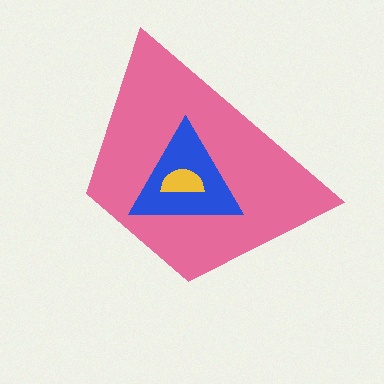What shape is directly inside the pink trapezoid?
The blue triangle.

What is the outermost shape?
The pink trapezoid.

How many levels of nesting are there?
3.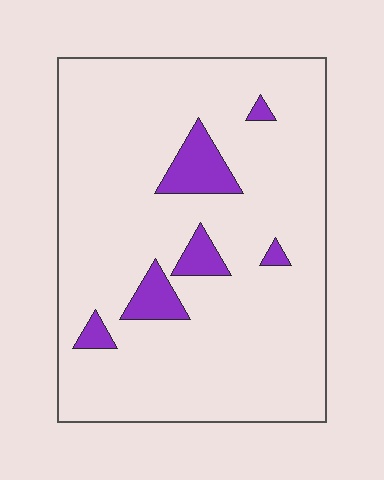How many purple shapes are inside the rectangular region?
6.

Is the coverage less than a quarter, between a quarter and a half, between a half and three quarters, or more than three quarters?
Less than a quarter.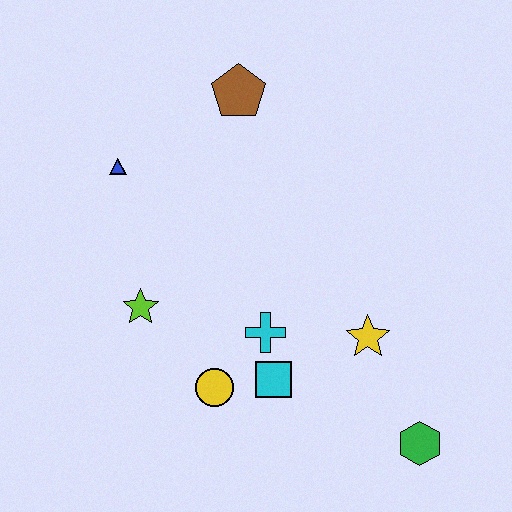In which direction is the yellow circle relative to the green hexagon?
The yellow circle is to the left of the green hexagon.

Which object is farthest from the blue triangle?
The green hexagon is farthest from the blue triangle.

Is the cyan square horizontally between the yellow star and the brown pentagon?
Yes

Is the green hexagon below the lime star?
Yes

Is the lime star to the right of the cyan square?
No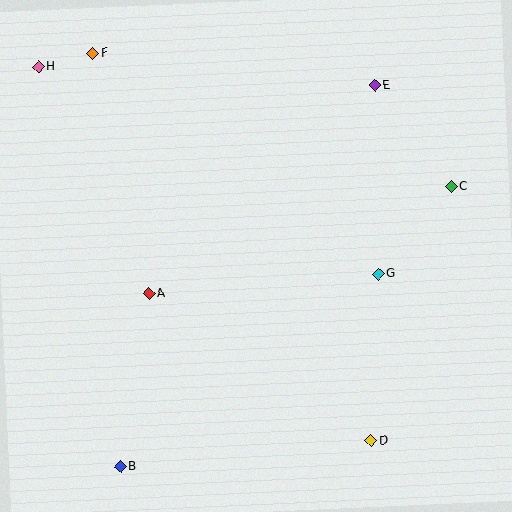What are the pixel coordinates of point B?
Point B is at (121, 466).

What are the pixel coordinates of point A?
Point A is at (149, 294).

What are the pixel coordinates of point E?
Point E is at (375, 85).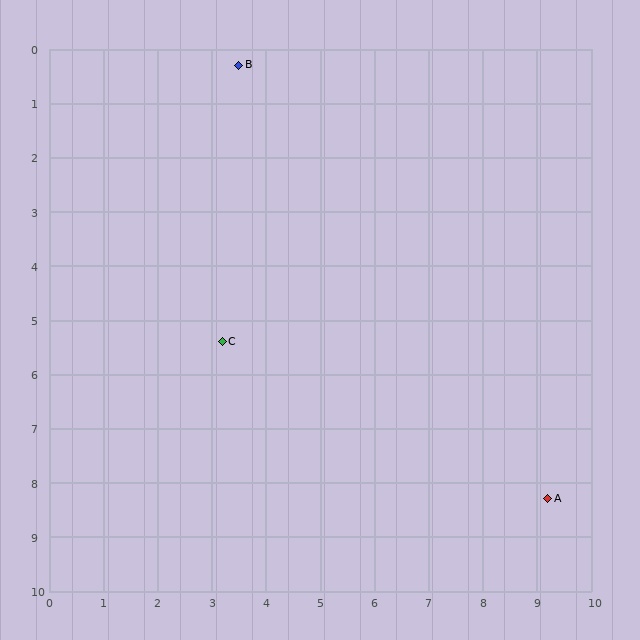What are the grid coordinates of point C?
Point C is at approximately (3.2, 5.4).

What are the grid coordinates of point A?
Point A is at approximately (9.2, 8.3).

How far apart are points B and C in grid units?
Points B and C are about 5.1 grid units apart.